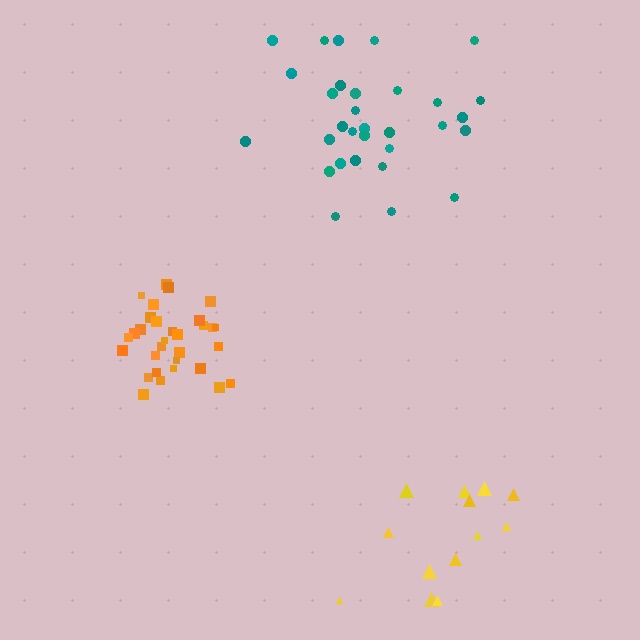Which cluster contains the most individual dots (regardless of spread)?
Teal (31).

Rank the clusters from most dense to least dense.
orange, teal, yellow.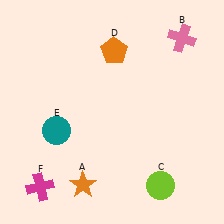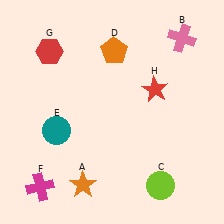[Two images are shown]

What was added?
A red hexagon (G), a red star (H) were added in Image 2.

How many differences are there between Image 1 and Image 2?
There are 2 differences between the two images.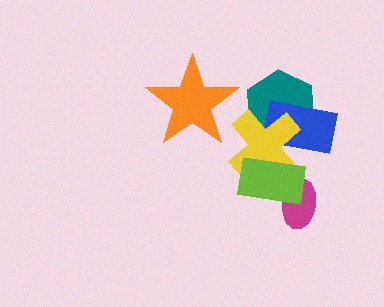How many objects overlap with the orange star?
0 objects overlap with the orange star.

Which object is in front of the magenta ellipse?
The lime rectangle is in front of the magenta ellipse.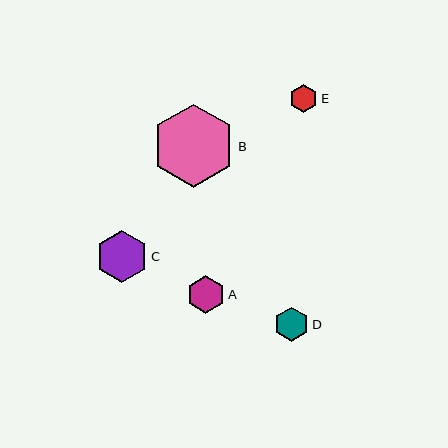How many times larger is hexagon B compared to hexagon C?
Hexagon B is approximately 1.6 times the size of hexagon C.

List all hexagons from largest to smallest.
From largest to smallest: B, C, A, D, E.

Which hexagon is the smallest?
Hexagon E is the smallest with a size of approximately 28 pixels.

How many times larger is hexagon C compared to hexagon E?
Hexagon C is approximately 1.9 times the size of hexagon E.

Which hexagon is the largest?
Hexagon B is the largest with a size of approximately 83 pixels.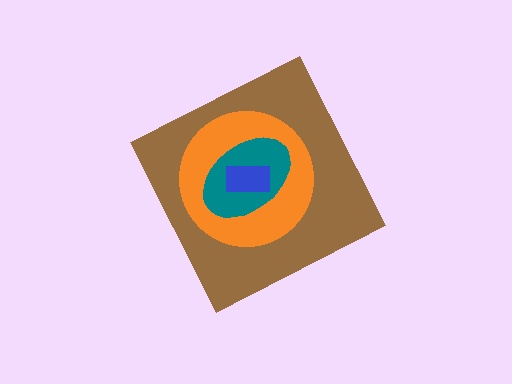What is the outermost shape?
The brown diamond.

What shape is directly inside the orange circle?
The teal ellipse.